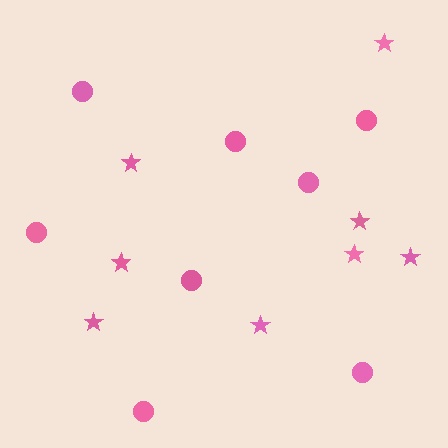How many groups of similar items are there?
There are 2 groups: one group of circles (8) and one group of stars (8).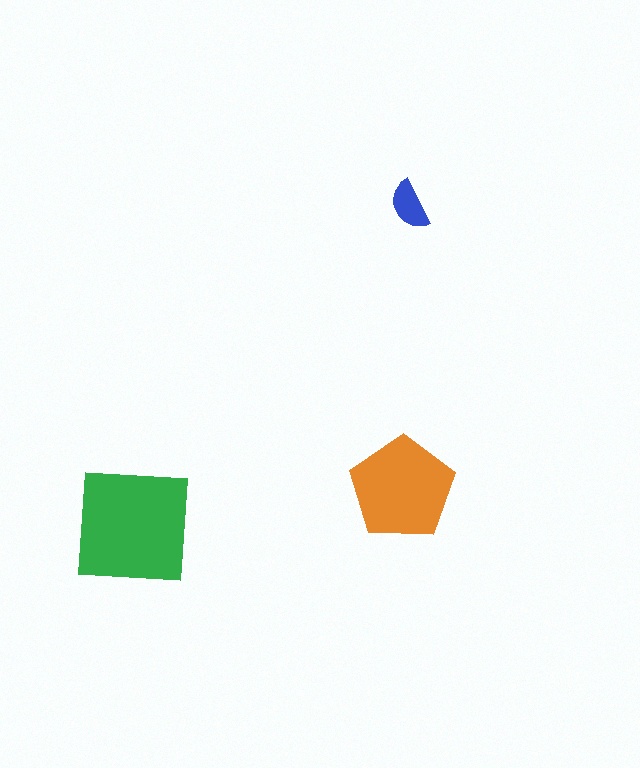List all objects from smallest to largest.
The blue semicircle, the orange pentagon, the green square.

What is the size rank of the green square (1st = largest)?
1st.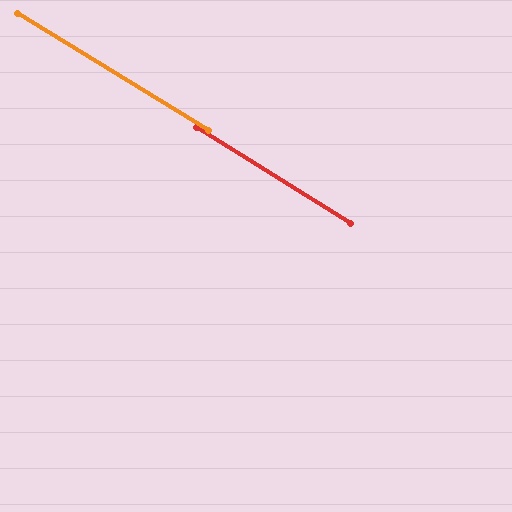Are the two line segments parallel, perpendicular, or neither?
Parallel — their directions differ by only 0.3°.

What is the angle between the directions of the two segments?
Approximately 0 degrees.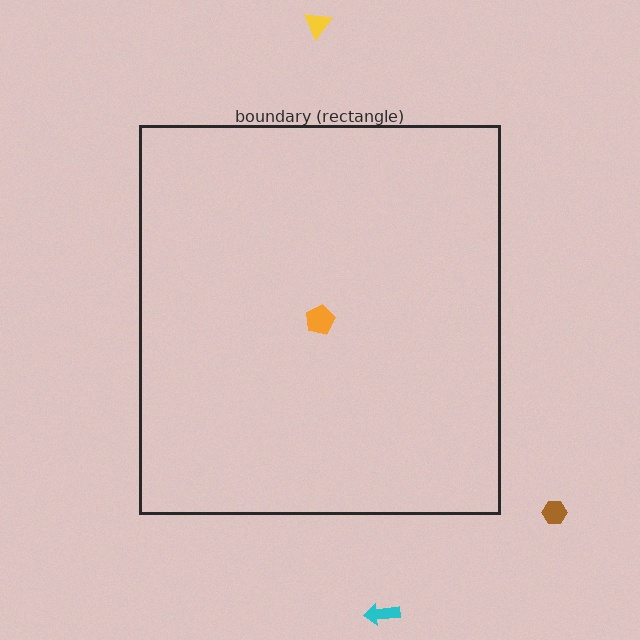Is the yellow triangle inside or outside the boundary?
Outside.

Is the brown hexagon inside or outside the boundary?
Outside.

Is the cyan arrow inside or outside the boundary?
Outside.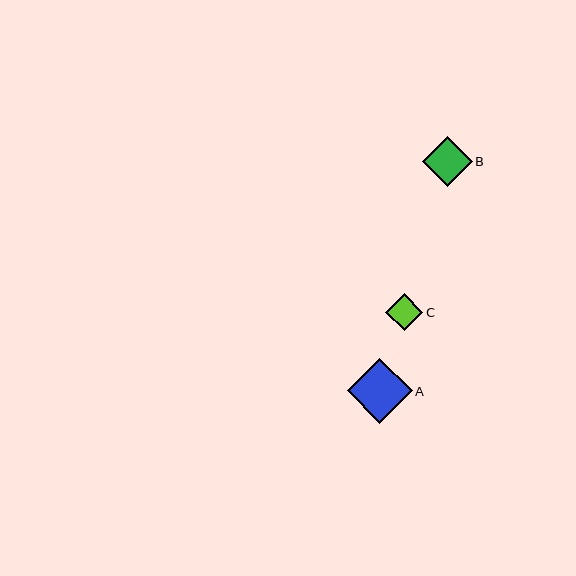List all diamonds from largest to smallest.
From largest to smallest: A, B, C.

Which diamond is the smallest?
Diamond C is the smallest with a size of approximately 37 pixels.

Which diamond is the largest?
Diamond A is the largest with a size of approximately 65 pixels.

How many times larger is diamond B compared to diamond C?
Diamond B is approximately 1.3 times the size of diamond C.